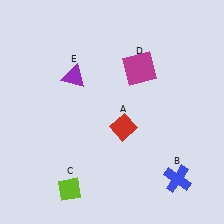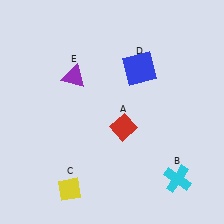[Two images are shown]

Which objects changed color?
B changed from blue to cyan. C changed from lime to yellow. D changed from magenta to blue.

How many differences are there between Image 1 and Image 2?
There are 3 differences between the two images.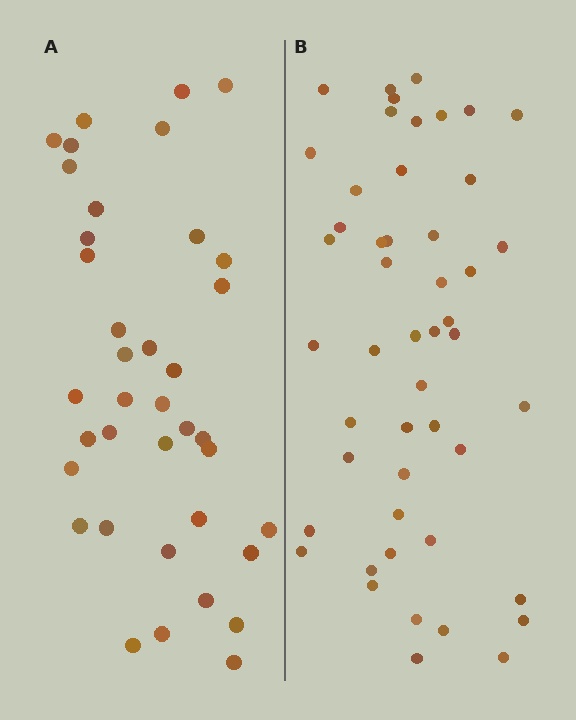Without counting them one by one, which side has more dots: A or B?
Region B (the right region) has more dots.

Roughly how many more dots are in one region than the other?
Region B has roughly 12 or so more dots than region A.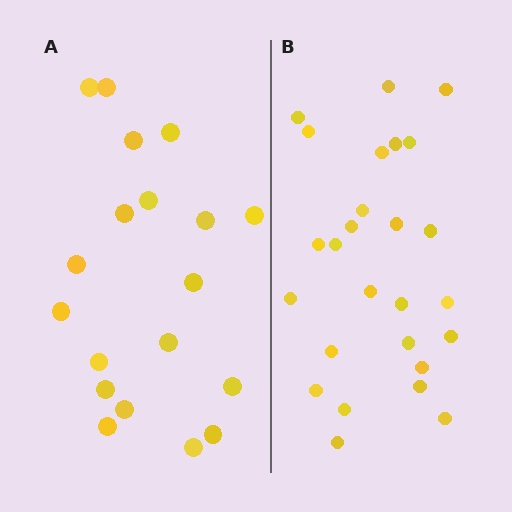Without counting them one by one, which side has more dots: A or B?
Region B (the right region) has more dots.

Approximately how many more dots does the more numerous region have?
Region B has roughly 8 or so more dots than region A.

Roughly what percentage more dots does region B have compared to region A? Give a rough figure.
About 35% more.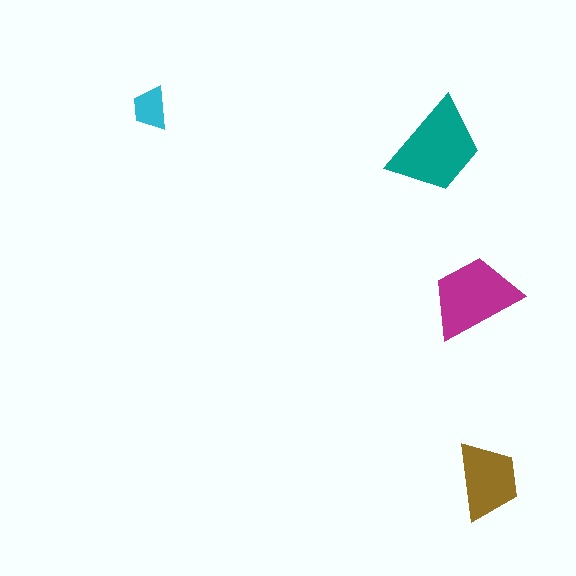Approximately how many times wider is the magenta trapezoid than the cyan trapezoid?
About 2 times wider.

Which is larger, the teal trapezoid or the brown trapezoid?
The teal one.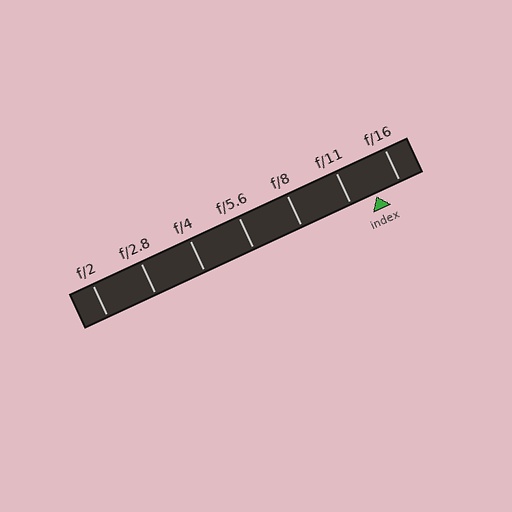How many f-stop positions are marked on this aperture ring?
There are 7 f-stop positions marked.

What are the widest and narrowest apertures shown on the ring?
The widest aperture shown is f/2 and the narrowest is f/16.